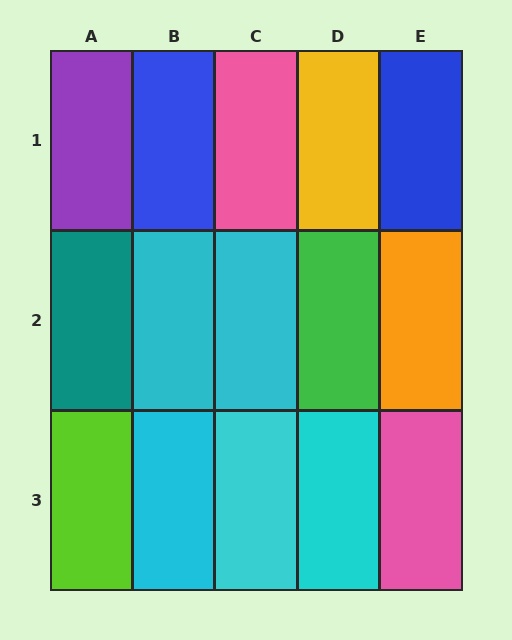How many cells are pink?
2 cells are pink.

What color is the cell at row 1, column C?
Pink.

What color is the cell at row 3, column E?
Pink.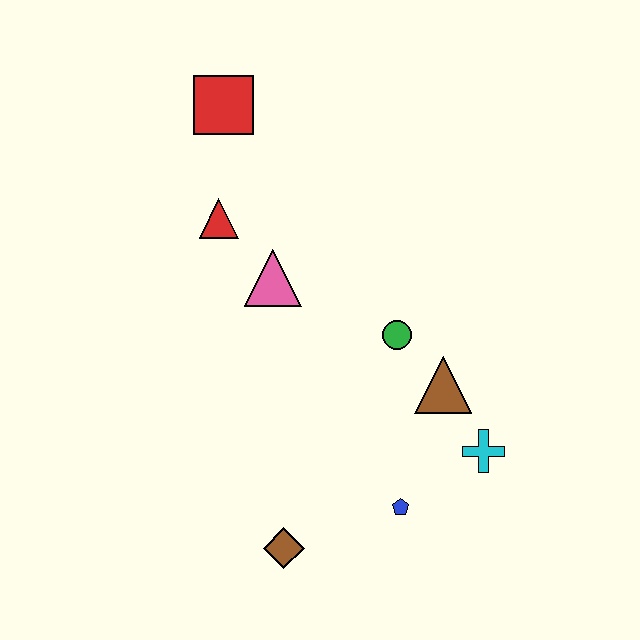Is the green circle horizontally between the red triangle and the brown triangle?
Yes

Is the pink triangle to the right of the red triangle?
Yes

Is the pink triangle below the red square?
Yes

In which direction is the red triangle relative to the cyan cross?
The red triangle is to the left of the cyan cross.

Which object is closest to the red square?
The red triangle is closest to the red square.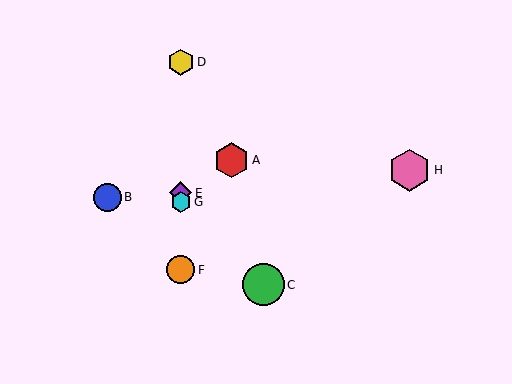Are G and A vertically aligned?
No, G is at x≈181 and A is at x≈232.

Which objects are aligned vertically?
Objects D, E, F, G are aligned vertically.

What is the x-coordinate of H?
Object H is at x≈410.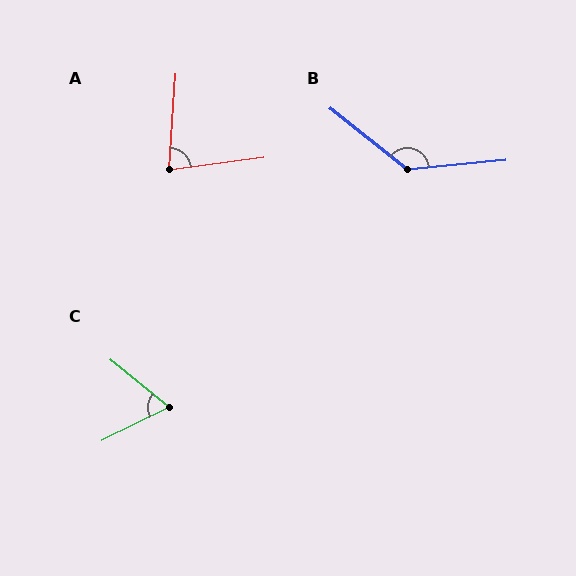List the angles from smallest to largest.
C (65°), A (79°), B (136°).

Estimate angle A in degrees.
Approximately 79 degrees.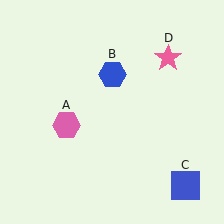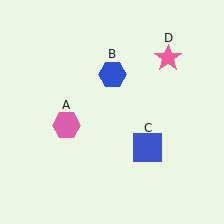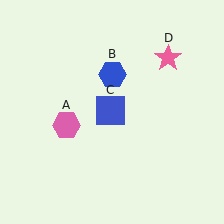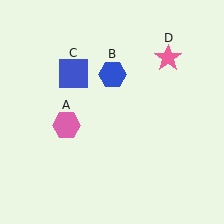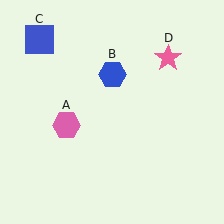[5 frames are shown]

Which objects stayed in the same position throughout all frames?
Pink hexagon (object A) and blue hexagon (object B) and pink star (object D) remained stationary.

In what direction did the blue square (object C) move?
The blue square (object C) moved up and to the left.